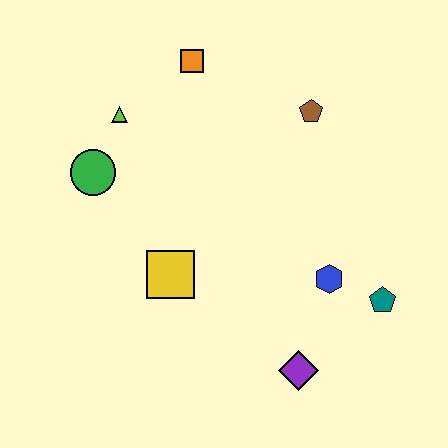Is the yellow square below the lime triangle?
Yes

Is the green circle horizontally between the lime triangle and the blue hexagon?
No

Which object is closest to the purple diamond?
The blue hexagon is closest to the purple diamond.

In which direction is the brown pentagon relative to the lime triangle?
The brown pentagon is to the right of the lime triangle.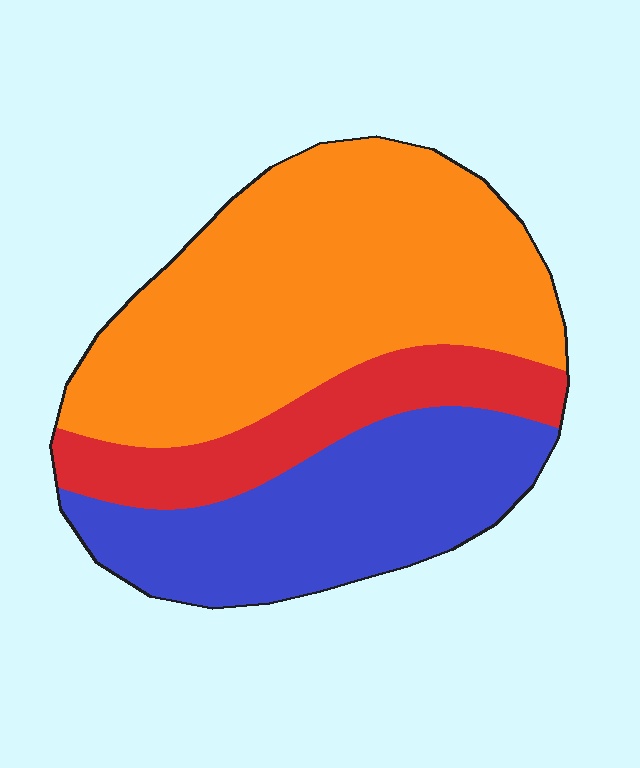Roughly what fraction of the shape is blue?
Blue covers around 30% of the shape.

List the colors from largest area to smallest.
From largest to smallest: orange, blue, red.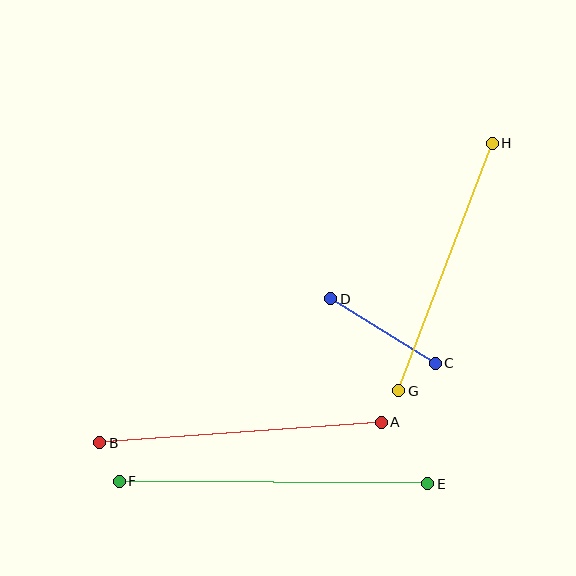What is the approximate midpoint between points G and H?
The midpoint is at approximately (445, 267) pixels.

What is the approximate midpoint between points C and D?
The midpoint is at approximately (383, 331) pixels.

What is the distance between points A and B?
The distance is approximately 282 pixels.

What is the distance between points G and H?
The distance is approximately 264 pixels.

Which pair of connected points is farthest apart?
Points E and F are farthest apart.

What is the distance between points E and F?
The distance is approximately 309 pixels.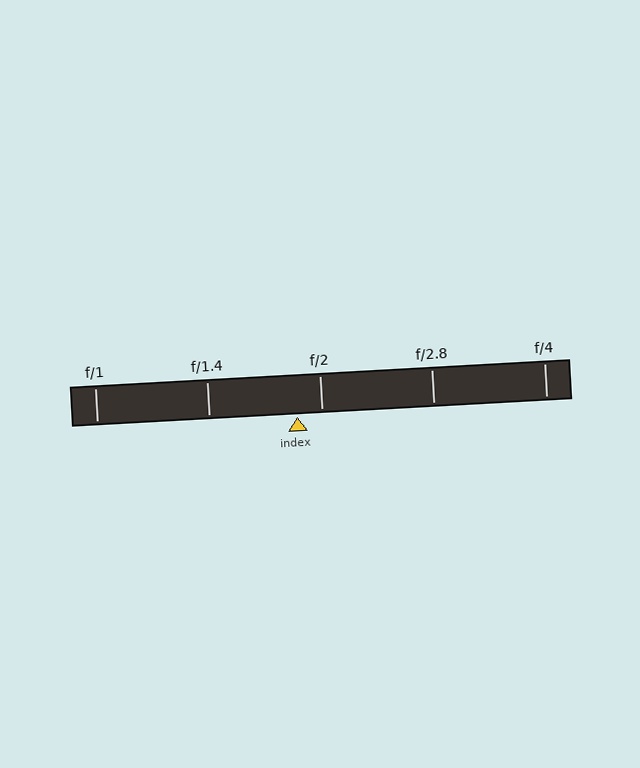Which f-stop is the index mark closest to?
The index mark is closest to f/2.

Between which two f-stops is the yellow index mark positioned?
The index mark is between f/1.4 and f/2.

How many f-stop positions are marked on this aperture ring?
There are 5 f-stop positions marked.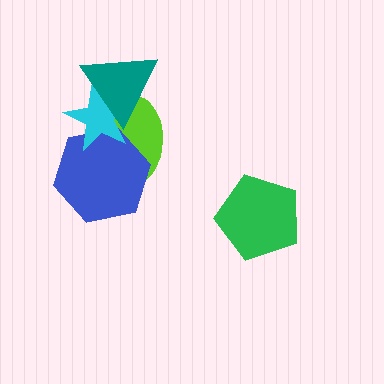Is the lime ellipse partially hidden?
Yes, it is partially covered by another shape.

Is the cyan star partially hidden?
Yes, it is partially covered by another shape.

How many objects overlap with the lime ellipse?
3 objects overlap with the lime ellipse.